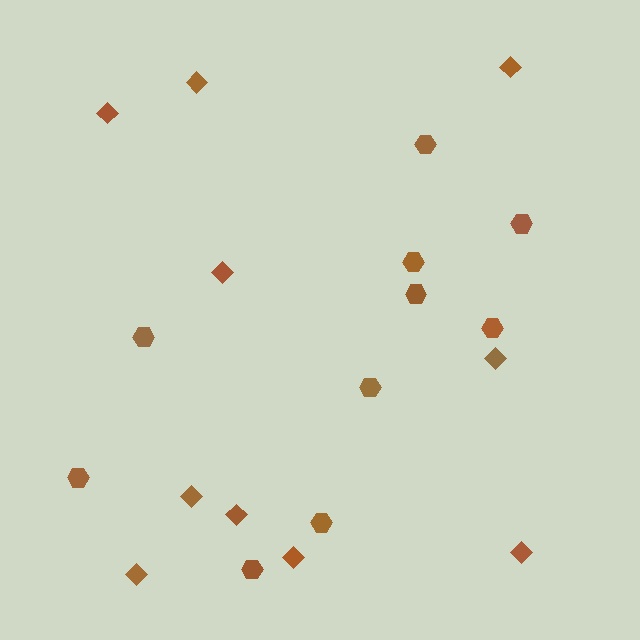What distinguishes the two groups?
There are 2 groups: one group of hexagons (10) and one group of diamonds (10).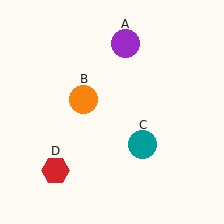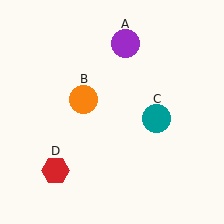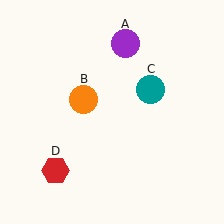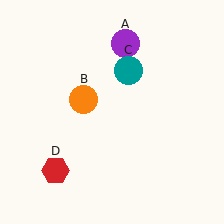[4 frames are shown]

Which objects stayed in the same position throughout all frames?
Purple circle (object A) and orange circle (object B) and red hexagon (object D) remained stationary.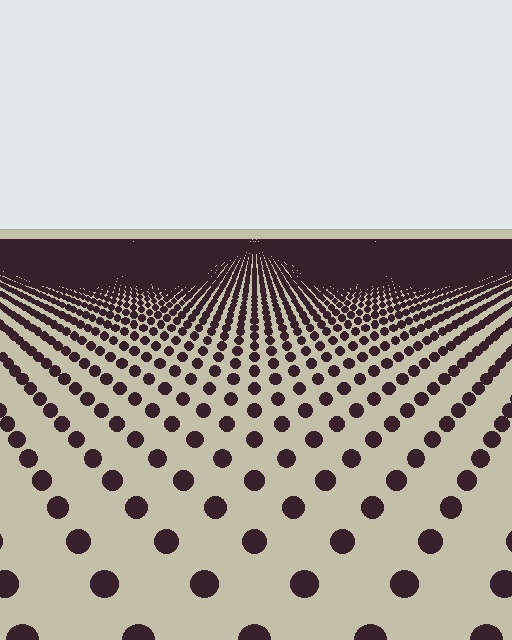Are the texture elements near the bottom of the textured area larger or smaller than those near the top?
Larger. Near the bottom, elements are closer to the viewer and appear at a bigger on-screen size.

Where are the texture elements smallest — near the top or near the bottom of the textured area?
Near the top.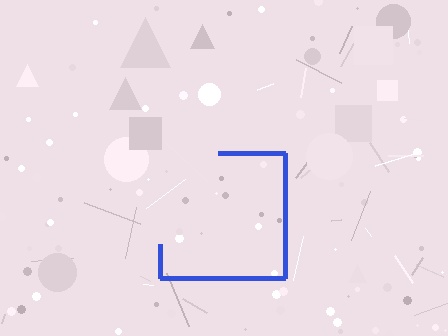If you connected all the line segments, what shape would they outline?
They would outline a square.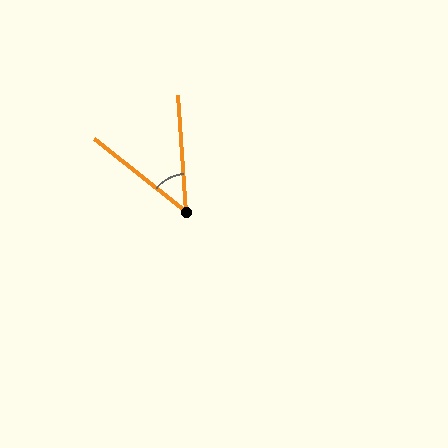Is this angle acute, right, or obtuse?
It is acute.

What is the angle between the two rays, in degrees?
Approximately 47 degrees.